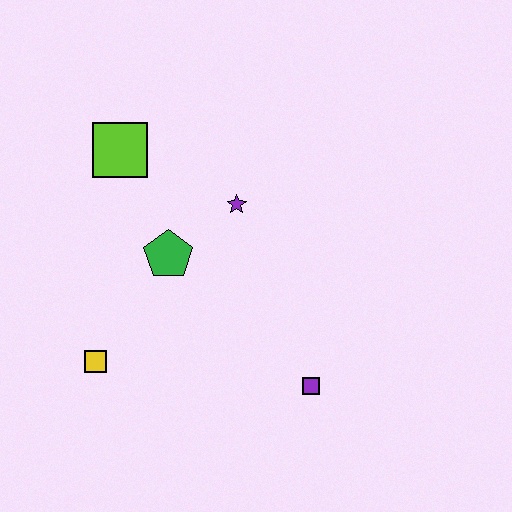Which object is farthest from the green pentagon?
The purple square is farthest from the green pentagon.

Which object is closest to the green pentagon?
The purple star is closest to the green pentagon.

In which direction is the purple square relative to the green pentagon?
The purple square is to the right of the green pentagon.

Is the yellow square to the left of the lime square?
Yes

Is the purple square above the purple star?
No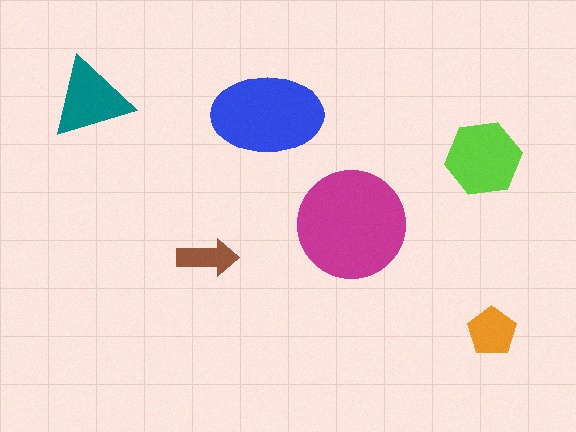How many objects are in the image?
There are 6 objects in the image.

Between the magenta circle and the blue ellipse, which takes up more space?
The magenta circle.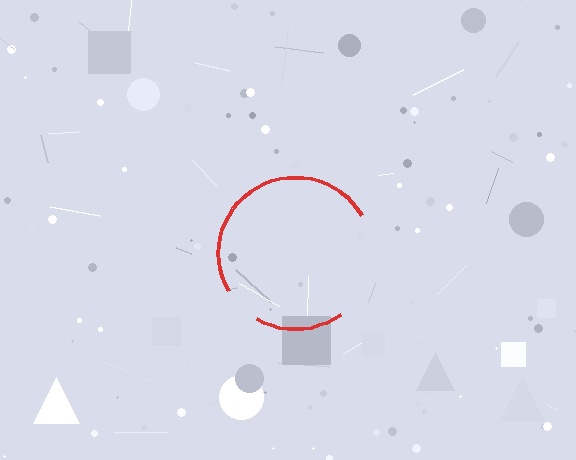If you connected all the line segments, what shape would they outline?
They would outline a circle.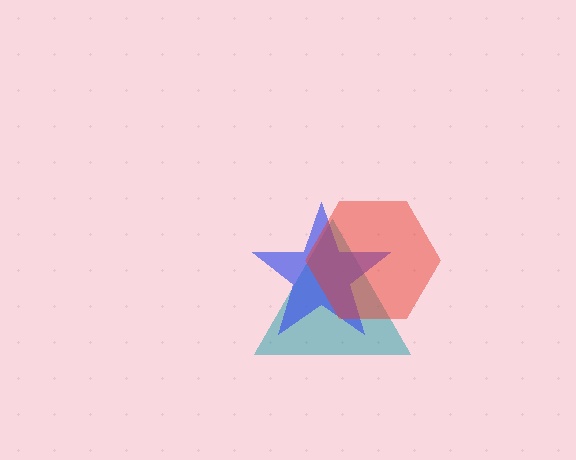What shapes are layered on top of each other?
The layered shapes are: a teal triangle, a blue star, a red hexagon.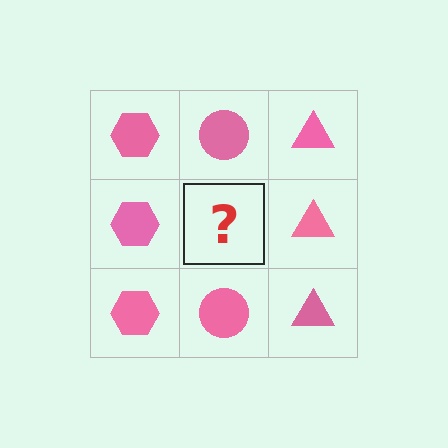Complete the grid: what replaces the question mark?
The question mark should be replaced with a pink circle.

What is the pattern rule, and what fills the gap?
The rule is that each column has a consistent shape. The gap should be filled with a pink circle.